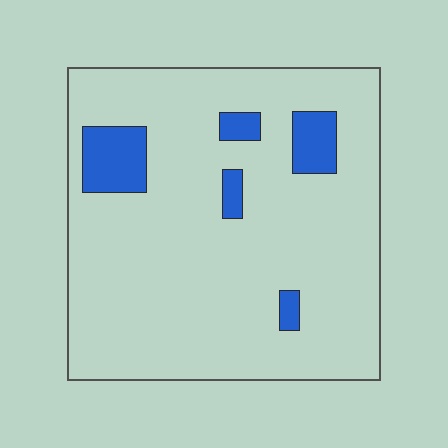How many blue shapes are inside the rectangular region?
5.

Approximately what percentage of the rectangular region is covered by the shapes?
Approximately 10%.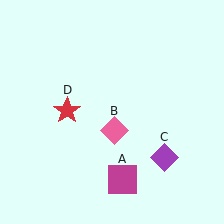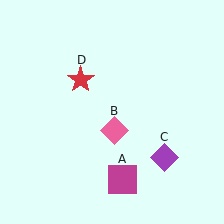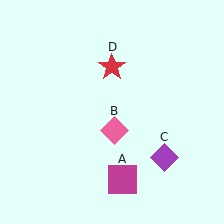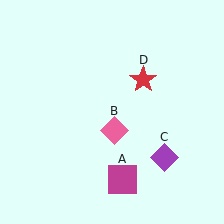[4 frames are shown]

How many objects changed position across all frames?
1 object changed position: red star (object D).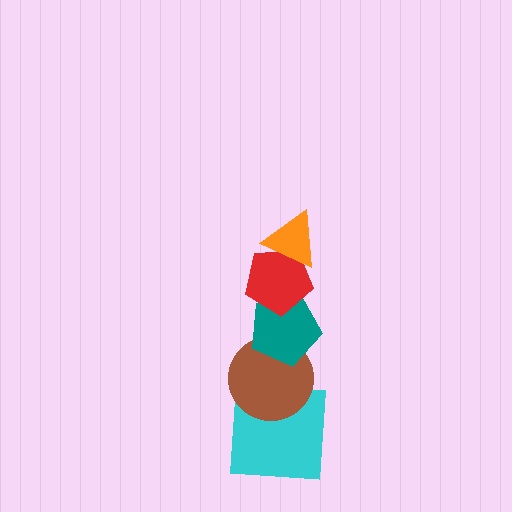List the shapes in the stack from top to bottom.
From top to bottom: the orange triangle, the red pentagon, the teal pentagon, the brown circle, the cyan square.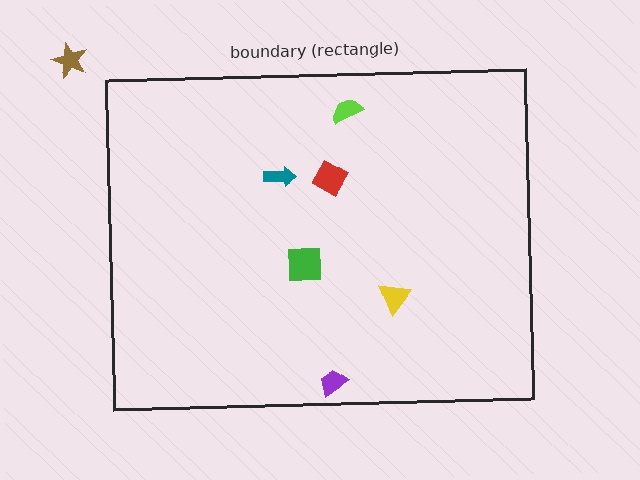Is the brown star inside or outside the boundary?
Outside.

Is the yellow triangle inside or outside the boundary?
Inside.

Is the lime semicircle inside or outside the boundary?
Inside.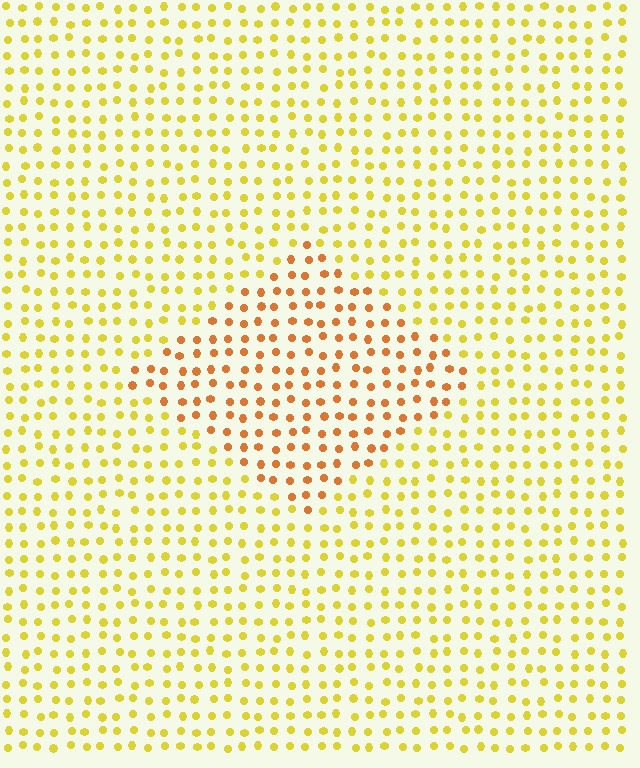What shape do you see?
I see a diamond.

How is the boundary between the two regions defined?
The boundary is defined purely by a slight shift in hue (about 34 degrees). Spacing, size, and orientation are identical on both sides.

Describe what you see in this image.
The image is filled with small yellow elements in a uniform arrangement. A diamond-shaped region is visible where the elements are tinted to a slightly different hue, forming a subtle color boundary.